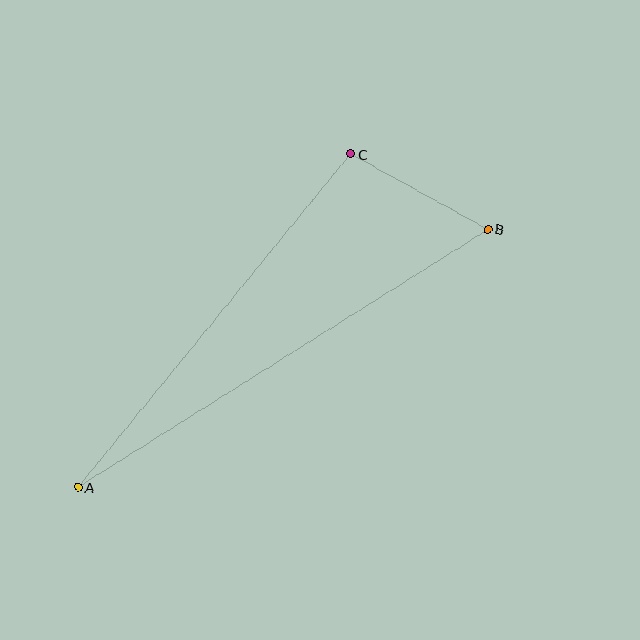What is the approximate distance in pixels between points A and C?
The distance between A and C is approximately 431 pixels.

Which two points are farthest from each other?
Points A and B are farthest from each other.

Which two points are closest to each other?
Points B and C are closest to each other.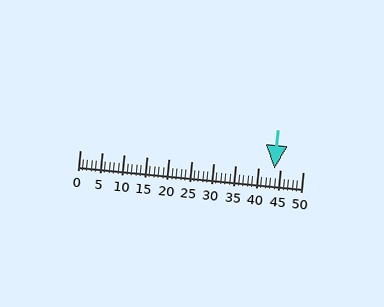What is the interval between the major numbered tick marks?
The major tick marks are spaced 5 units apart.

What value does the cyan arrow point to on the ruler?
The cyan arrow points to approximately 44.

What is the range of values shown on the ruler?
The ruler shows values from 0 to 50.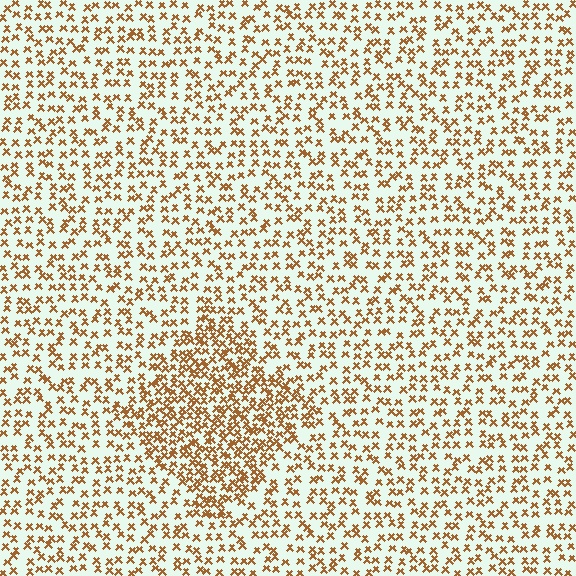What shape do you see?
I see a diamond.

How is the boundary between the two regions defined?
The boundary is defined by a change in element density (approximately 2.0x ratio). All elements are the same color, size, and shape.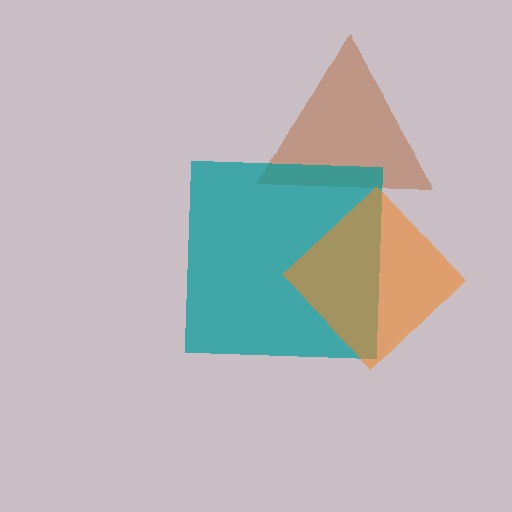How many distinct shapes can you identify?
There are 3 distinct shapes: a brown triangle, a teal square, an orange diamond.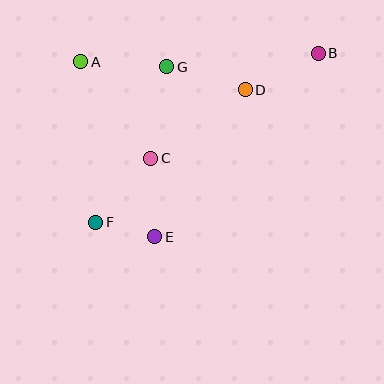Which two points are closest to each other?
Points E and F are closest to each other.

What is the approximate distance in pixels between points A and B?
The distance between A and B is approximately 238 pixels.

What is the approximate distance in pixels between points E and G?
The distance between E and G is approximately 170 pixels.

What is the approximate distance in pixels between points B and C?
The distance between B and C is approximately 198 pixels.